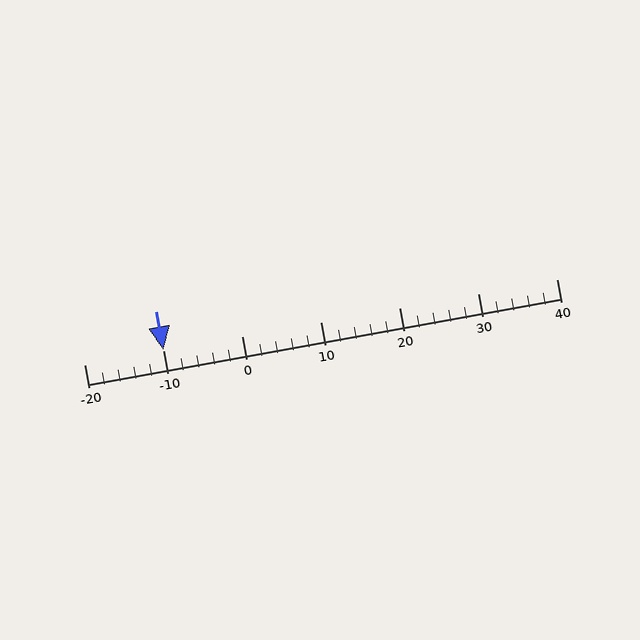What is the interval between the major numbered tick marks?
The major tick marks are spaced 10 units apart.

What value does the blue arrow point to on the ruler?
The blue arrow points to approximately -10.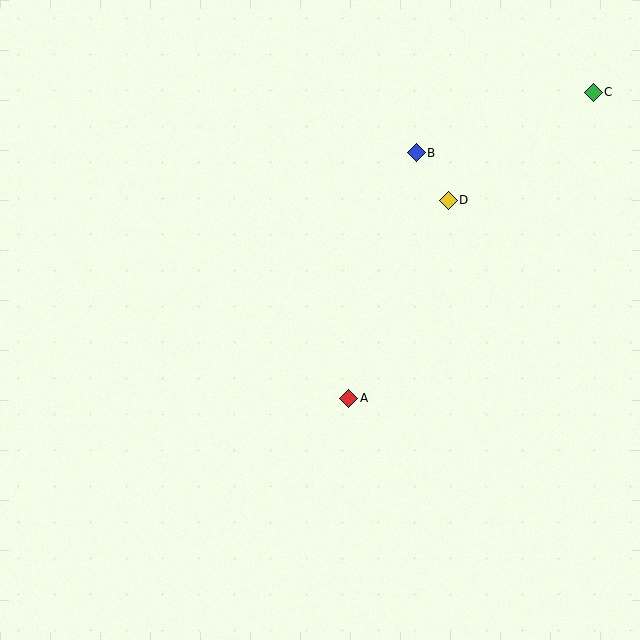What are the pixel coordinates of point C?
Point C is at (593, 92).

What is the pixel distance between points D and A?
The distance between D and A is 222 pixels.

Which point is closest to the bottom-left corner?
Point A is closest to the bottom-left corner.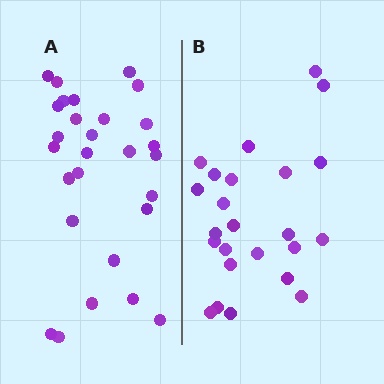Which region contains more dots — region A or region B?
Region A (the left region) has more dots.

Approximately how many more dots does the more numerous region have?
Region A has about 4 more dots than region B.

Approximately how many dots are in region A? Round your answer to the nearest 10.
About 30 dots. (The exact count is 28, which rounds to 30.)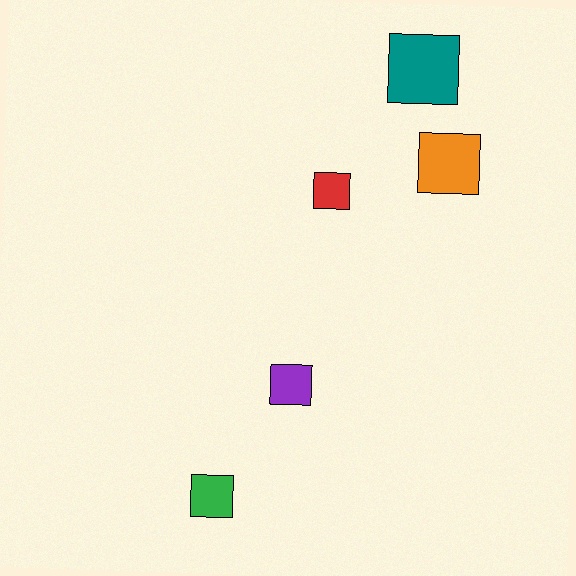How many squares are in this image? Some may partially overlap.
There are 5 squares.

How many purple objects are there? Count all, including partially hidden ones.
There is 1 purple object.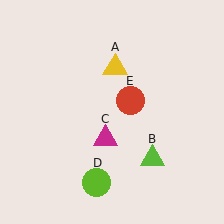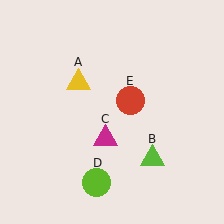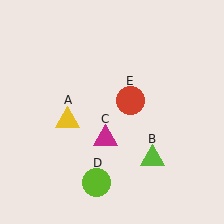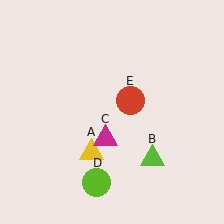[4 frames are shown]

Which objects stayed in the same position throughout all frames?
Lime triangle (object B) and magenta triangle (object C) and lime circle (object D) and red circle (object E) remained stationary.